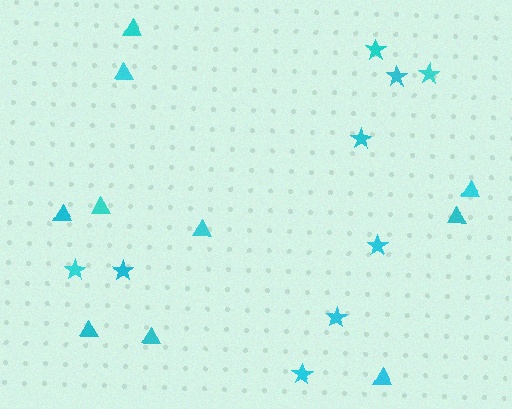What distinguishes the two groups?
There are 2 groups: one group of stars (9) and one group of triangles (10).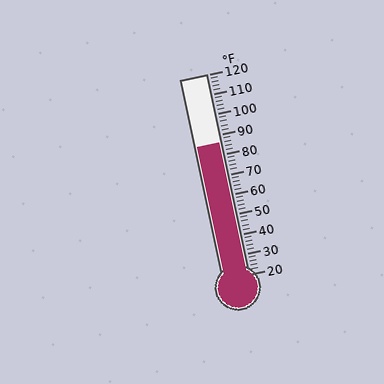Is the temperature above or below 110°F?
The temperature is below 110°F.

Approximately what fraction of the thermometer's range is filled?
The thermometer is filled to approximately 65% of its range.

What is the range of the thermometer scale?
The thermometer scale ranges from 20°F to 120°F.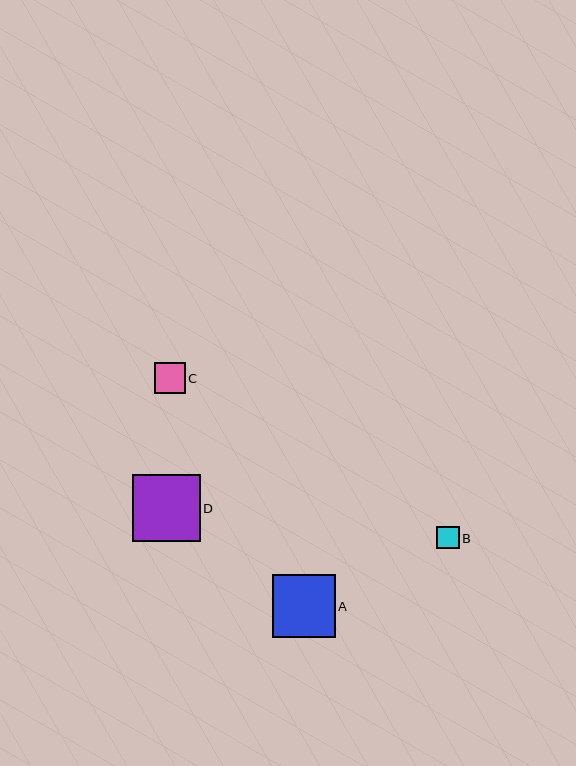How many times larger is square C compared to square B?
Square C is approximately 1.4 times the size of square B.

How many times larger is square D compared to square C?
Square D is approximately 2.2 times the size of square C.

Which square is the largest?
Square D is the largest with a size of approximately 68 pixels.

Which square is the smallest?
Square B is the smallest with a size of approximately 22 pixels.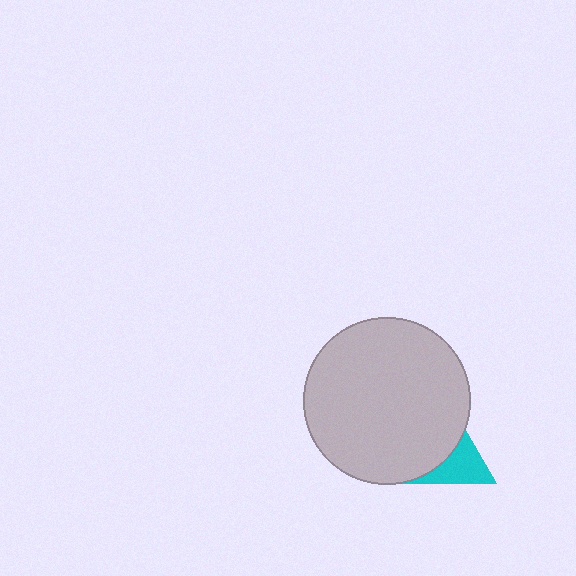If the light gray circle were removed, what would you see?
You would see the complete cyan triangle.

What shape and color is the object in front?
The object in front is a light gray circle.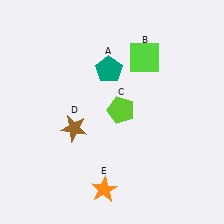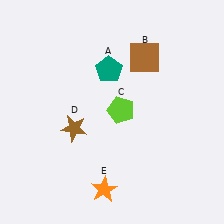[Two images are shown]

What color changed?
The square (B) changed from lime in Image 1 to brown in Image 2.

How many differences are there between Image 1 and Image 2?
There is 1 difference between the two images.